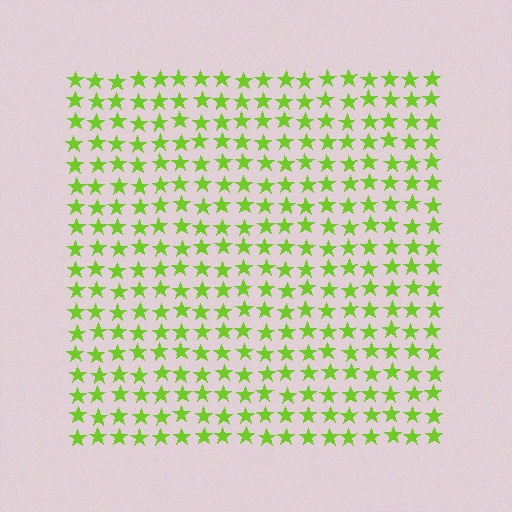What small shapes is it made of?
It is made of small stars.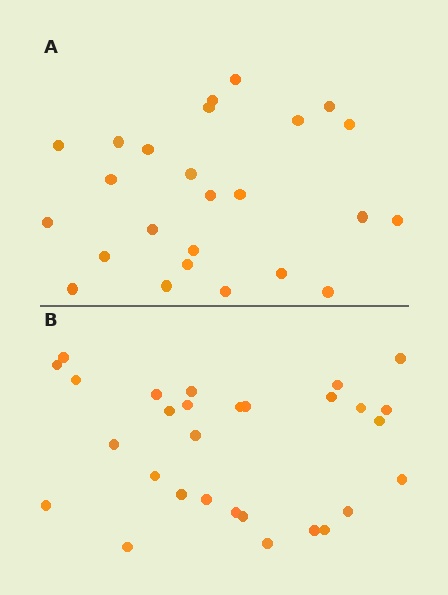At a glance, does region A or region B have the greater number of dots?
Region B (the bottom region) has more dots.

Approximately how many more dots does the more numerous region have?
Region B has about 4 more dots than region A.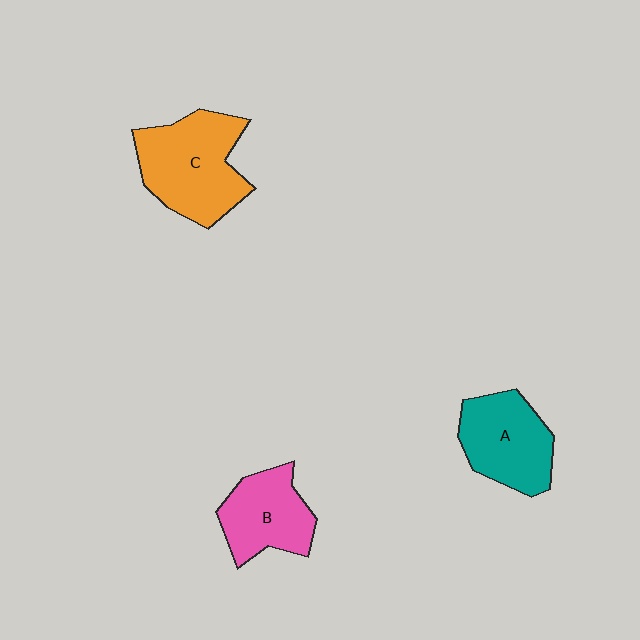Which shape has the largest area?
Shape C (orange).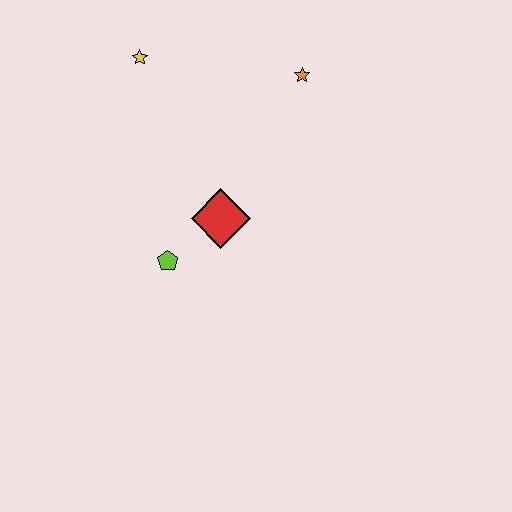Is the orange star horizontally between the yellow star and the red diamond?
No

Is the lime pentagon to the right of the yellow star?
Yes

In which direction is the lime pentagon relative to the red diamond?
The lime pentagon is to the left of the red diamond.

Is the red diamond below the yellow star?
Yes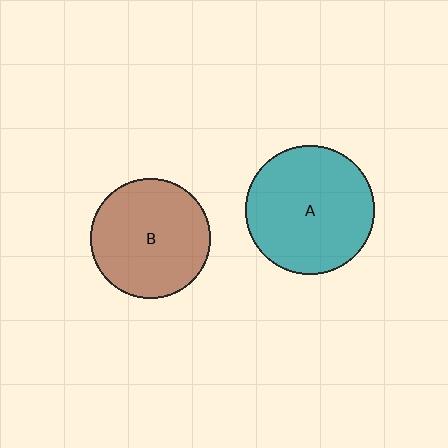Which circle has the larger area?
Circle A (teal).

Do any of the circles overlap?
No, none of the circles overlap.